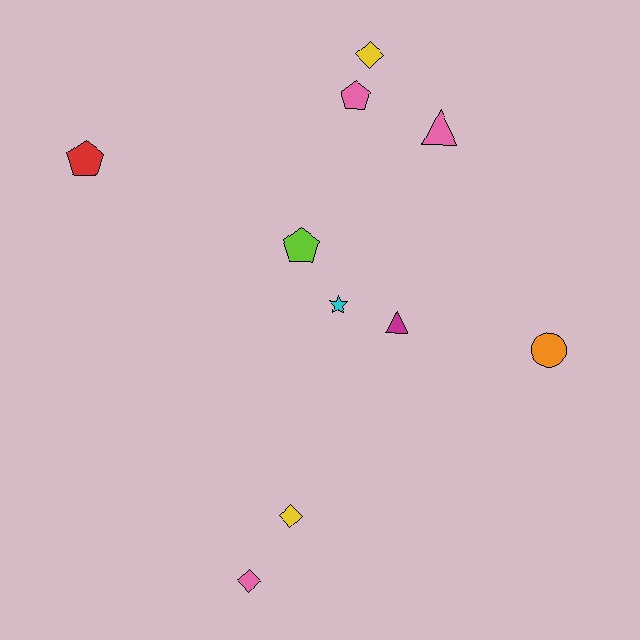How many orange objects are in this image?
There is 1 orange object.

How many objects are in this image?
There are 10 objects.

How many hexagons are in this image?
There are no hexagons.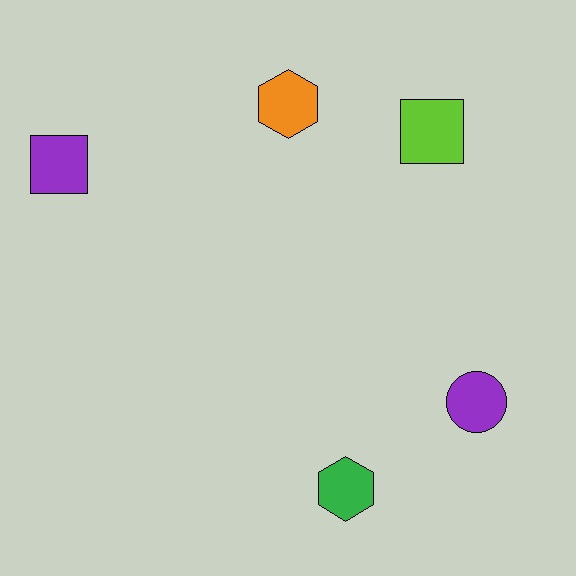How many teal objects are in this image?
There are no teal objects.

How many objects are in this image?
There are 5 objects.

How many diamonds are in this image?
There are no diamonds.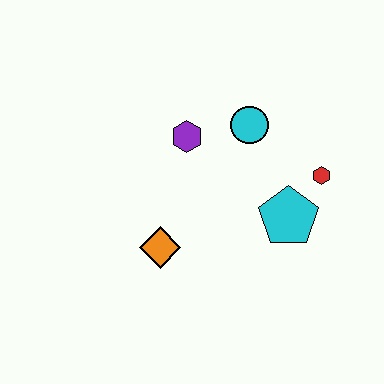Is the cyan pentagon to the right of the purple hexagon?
Yes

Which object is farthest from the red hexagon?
The orange diamond is farthest from the red hexagon.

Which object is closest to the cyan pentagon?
The red hexagon is closest to the cyan pentagon.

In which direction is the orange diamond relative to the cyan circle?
The orange diamond is below the cyan circle.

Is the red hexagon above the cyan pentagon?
Yes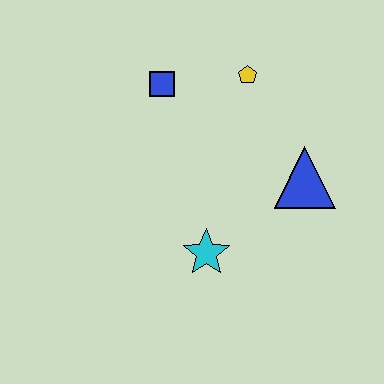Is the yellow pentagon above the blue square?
Yes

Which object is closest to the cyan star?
The blue triangle is closest to the cyan star.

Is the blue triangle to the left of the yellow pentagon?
No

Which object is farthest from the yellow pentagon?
The cyan star is farthest from the yellow pentagon.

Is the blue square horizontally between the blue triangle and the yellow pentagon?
No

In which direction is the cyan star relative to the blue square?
The cyan star is below the blue square.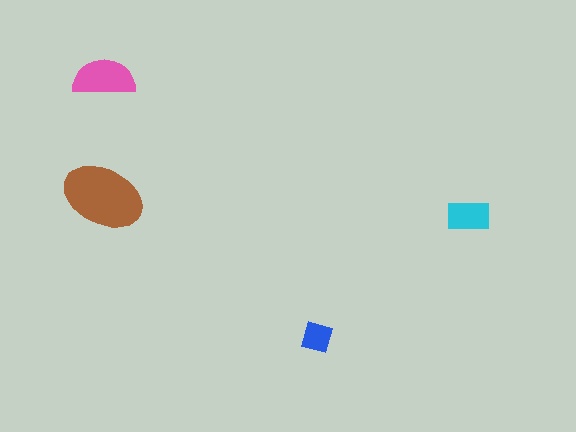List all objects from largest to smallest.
The brown ellipse, the pink semicircle, the cyan rectangle, the blue square.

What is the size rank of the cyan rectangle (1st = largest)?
3rd.